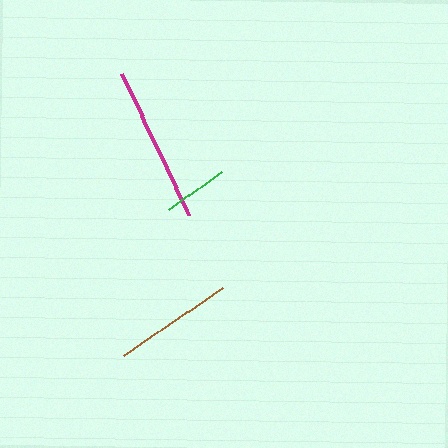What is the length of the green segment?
The green segment is approximately 64 pixels long.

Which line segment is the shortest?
The green line is the shortest at approximately 64 pixels.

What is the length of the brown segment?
The brown segment is approximately 120 pixels long.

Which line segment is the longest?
The magenta line is the longest at approximately 157 pixels.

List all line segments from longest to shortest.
From longest to shortest: magenta, brown, green.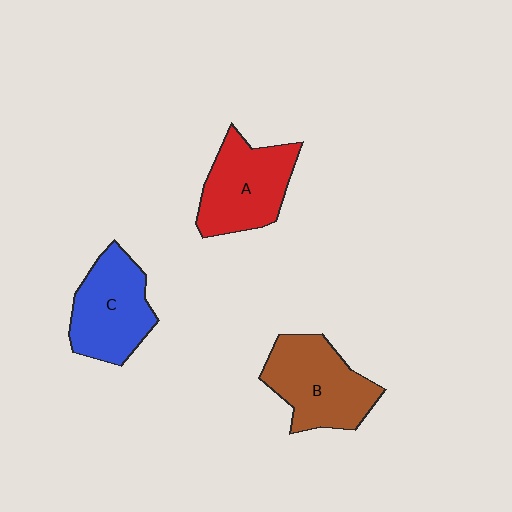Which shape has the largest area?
Shape B (brown).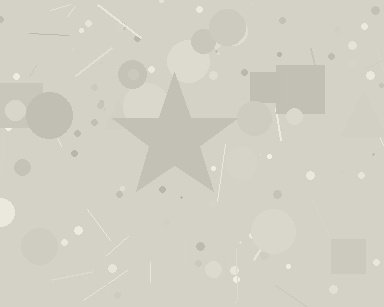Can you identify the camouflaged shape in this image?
The camouflaged shape is a star.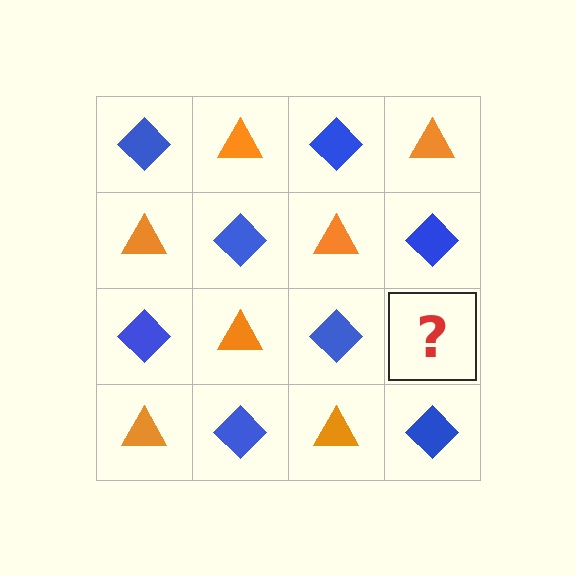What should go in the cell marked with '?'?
The missing cell should contain an orange triangle.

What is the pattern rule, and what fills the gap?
The rule is that it alternates blue diamond and orange triangle in a checkerboard pattern. The gap should be filled with an orange triangle.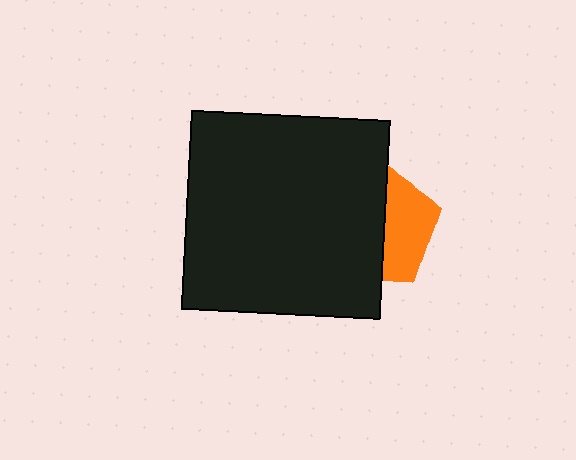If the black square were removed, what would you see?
You would see the complete orange pentagon.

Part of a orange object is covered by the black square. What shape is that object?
It is a pentagon.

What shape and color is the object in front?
The object in front is a black square.